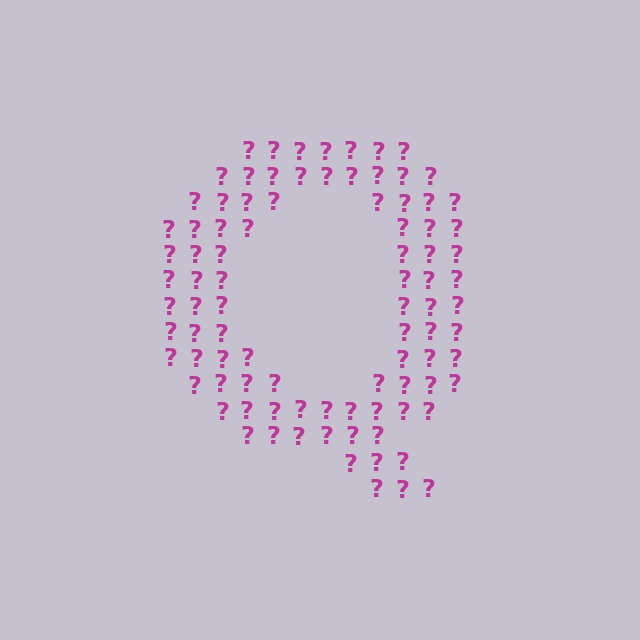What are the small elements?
The small elements are question marks.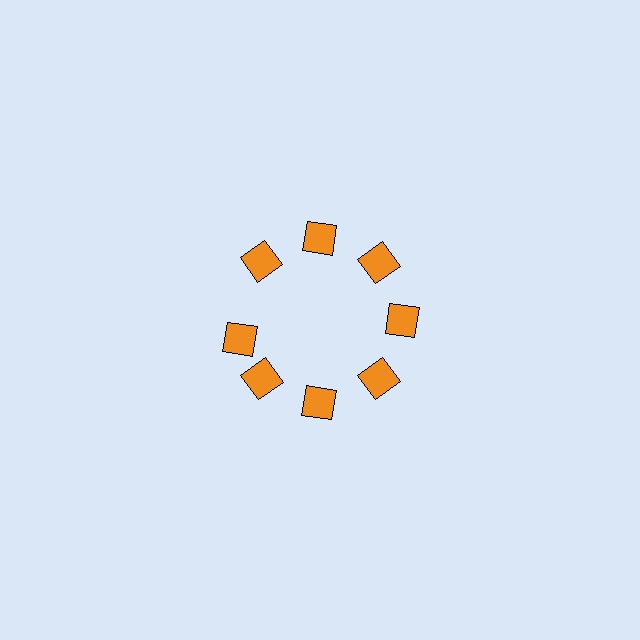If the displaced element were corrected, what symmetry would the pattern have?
It would have 8-fold rotational symmetry — the pattern would map onto itself every 45 degrees.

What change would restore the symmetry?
The symmetry would be restored by rotating it back into even spacing with its neighbors so that all 8 squares sit at equal angles and equal distance from the center.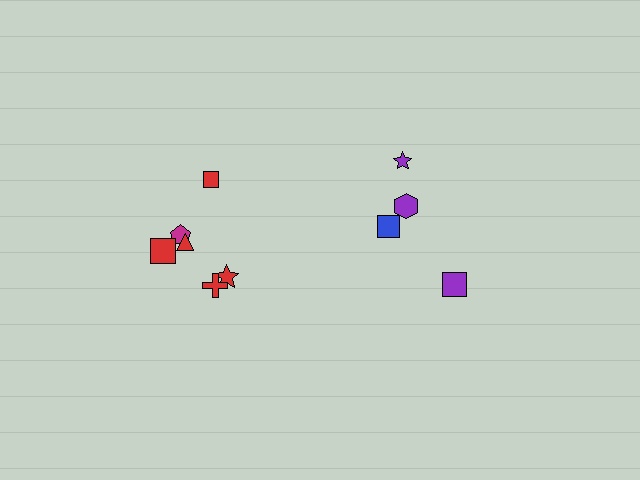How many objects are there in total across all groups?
There are 10 objects.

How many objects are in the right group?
There are 4 objects.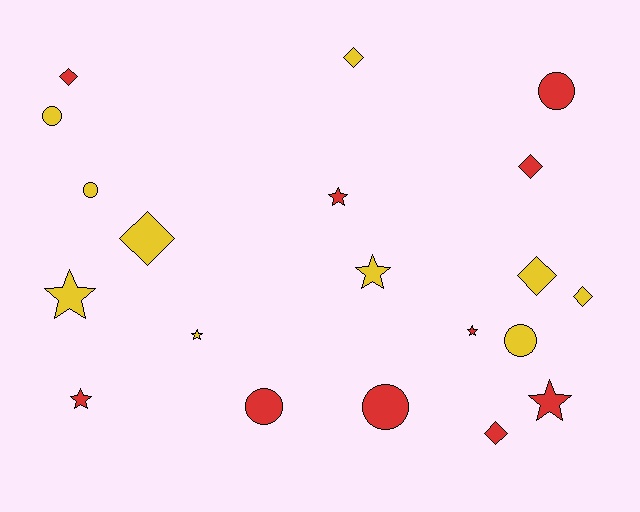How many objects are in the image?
There are 20 objects.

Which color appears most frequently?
Yellow, with 10 objects.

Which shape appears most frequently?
Diamond, with 7 objects.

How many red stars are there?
There are 4 red stars.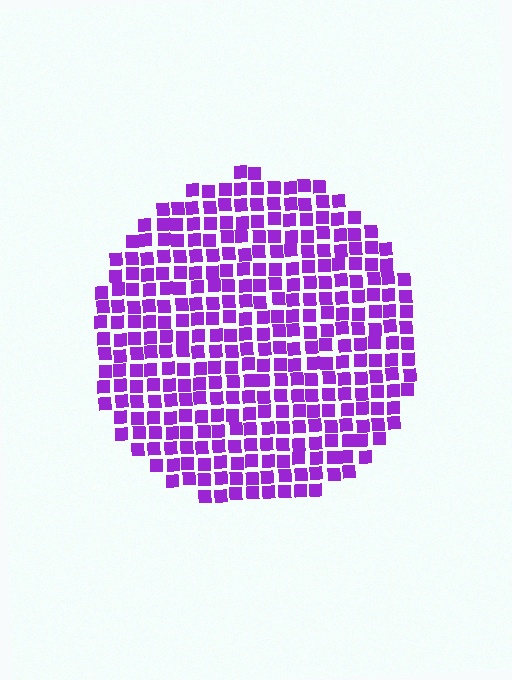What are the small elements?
The small elements are squares.